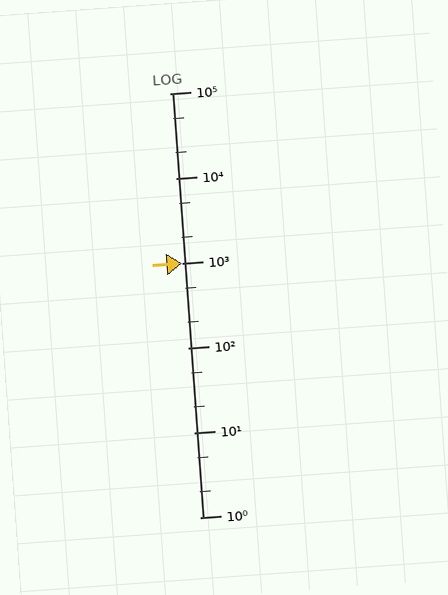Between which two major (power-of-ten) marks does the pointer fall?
The pointer is between 1000 and 10000.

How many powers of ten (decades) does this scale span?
The scale spans 5 decades, from 1 to 100000.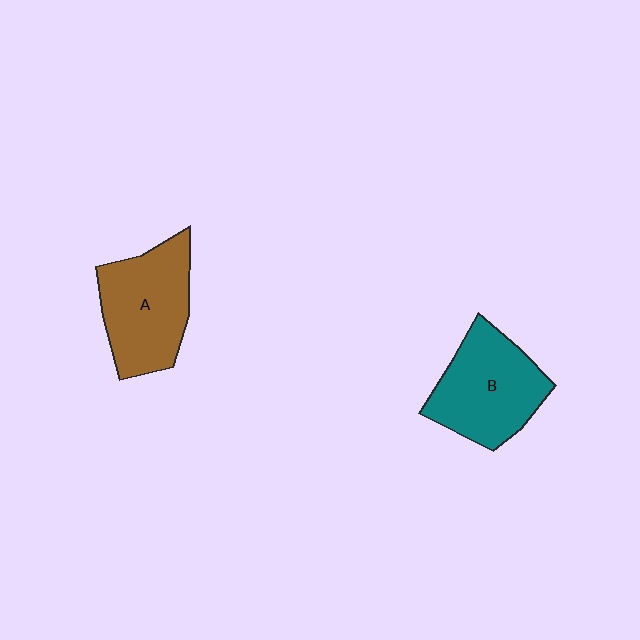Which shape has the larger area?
Shape B (teal).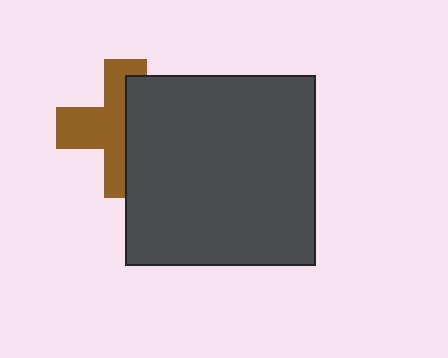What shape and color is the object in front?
The object in front is a dark gray square.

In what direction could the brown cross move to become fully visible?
The brown cross could move left. That would shift it out from behind the dark gray square entirely.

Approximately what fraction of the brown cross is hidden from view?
Roughly 47% of the brown cross is hidden behind the dark gray square.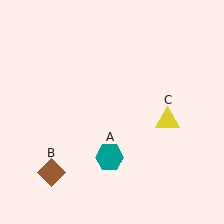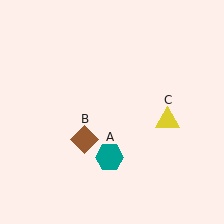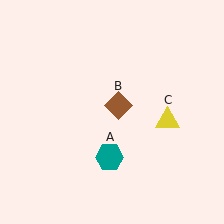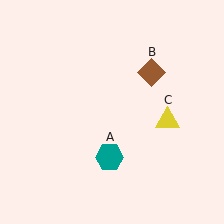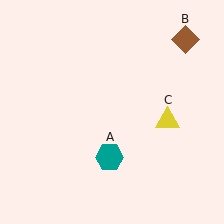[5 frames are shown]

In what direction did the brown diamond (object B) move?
The brown diamond (object B) moved up and to the right.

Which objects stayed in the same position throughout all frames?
Teal hexagon (object A) and yellow triangle (object C) remained stationary.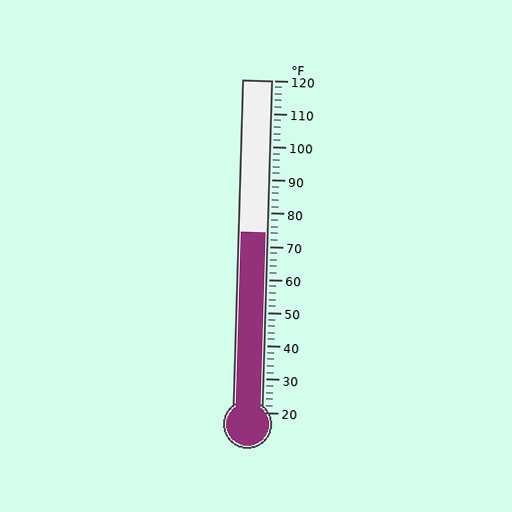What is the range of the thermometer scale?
The thermometer scale ranges from 20°F to 120°F.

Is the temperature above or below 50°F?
The temperature is above 50°F.